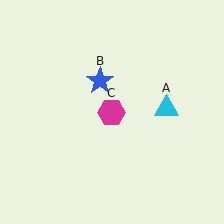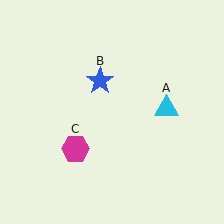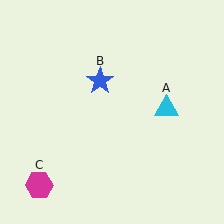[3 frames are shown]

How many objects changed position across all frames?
1 object changed position: magenta hexagon (object C).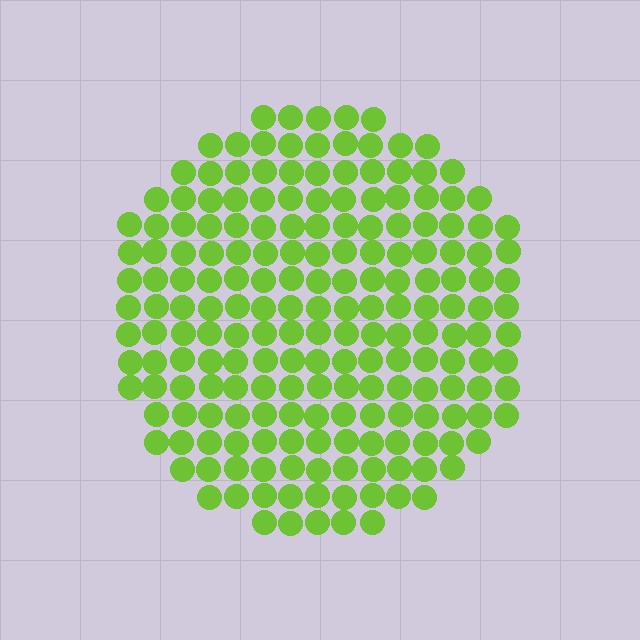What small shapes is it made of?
It is made of small circles.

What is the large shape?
The large shape is a circle.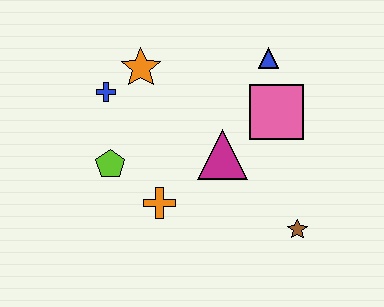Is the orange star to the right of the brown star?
No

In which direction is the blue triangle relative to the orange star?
The blue triangle is to the right of the orange star.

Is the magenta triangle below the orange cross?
No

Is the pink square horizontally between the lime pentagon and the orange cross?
No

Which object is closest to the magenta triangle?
The pink square is closest to the magenta triangle.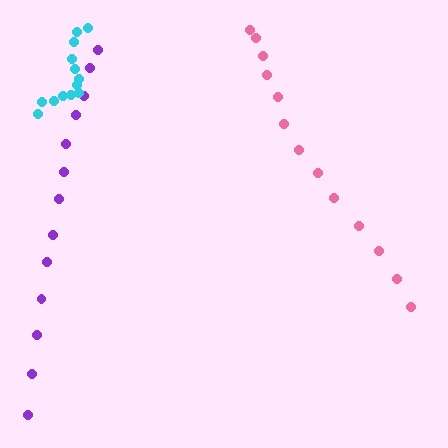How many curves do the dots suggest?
There are 3 distinct paths.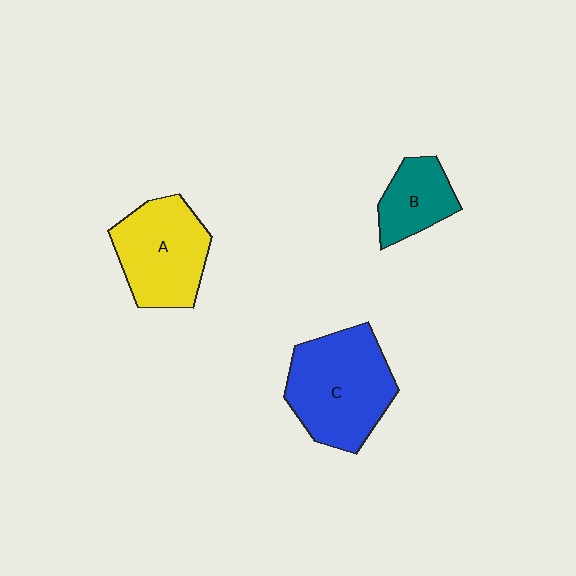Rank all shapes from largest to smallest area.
From largest to smallest: C (blue), A (yellow), B (teal).